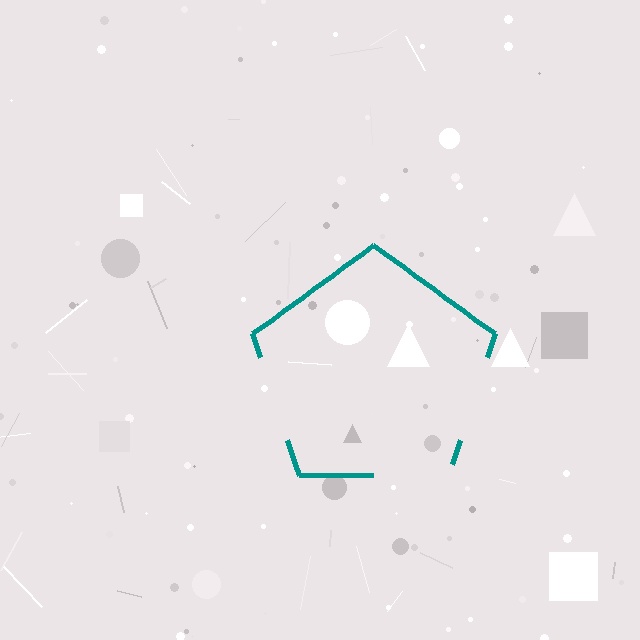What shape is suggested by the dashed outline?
The dashed outline suggests a pentagon.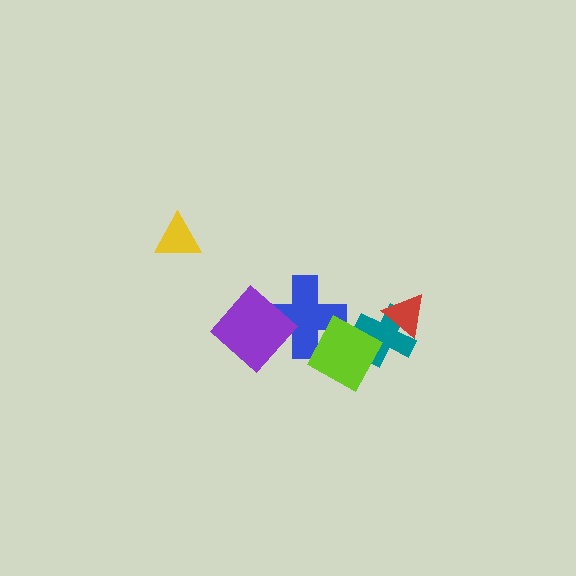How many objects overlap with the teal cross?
2 objects overlap with the teal cross.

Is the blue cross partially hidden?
Yes, it is partially covered by another shape.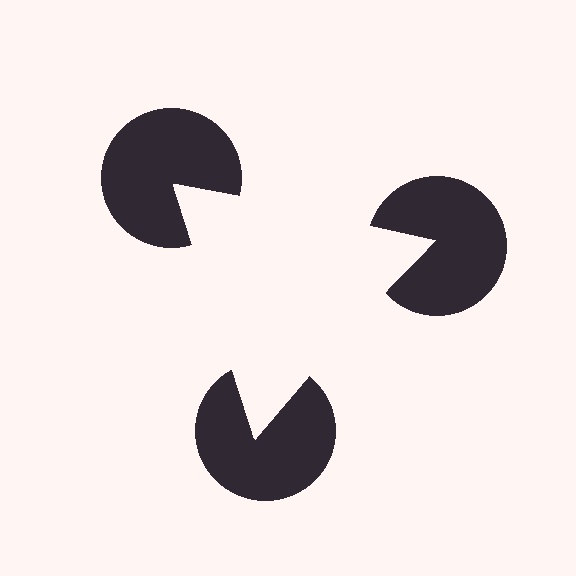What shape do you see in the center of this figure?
An illusory triangle — its edges are inferred from the aligned wedge cuts in the pac-man discs, not physically drawn.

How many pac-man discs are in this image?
There are 3 — one at each vertex of the illusory triangle.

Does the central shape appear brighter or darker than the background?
It typically appears slightly brighter than the background, even though no actual brightness change is drawn.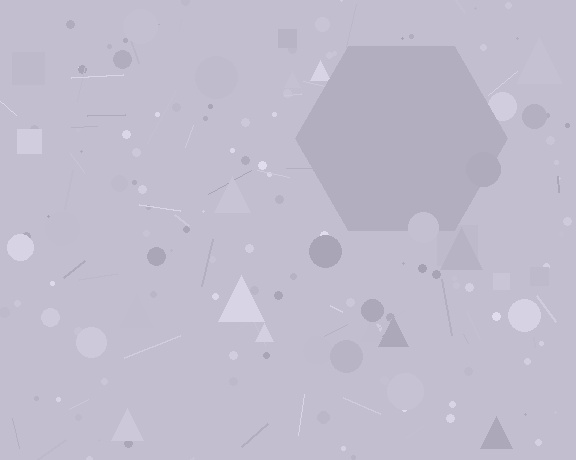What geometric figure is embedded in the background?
A hexagon is embedded in the background.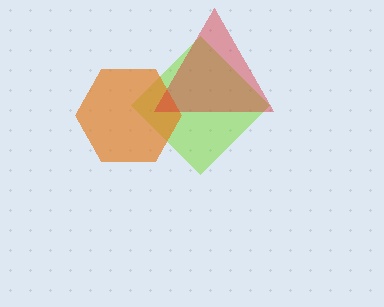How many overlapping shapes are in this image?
There are 3 overlapping shapes in the image.